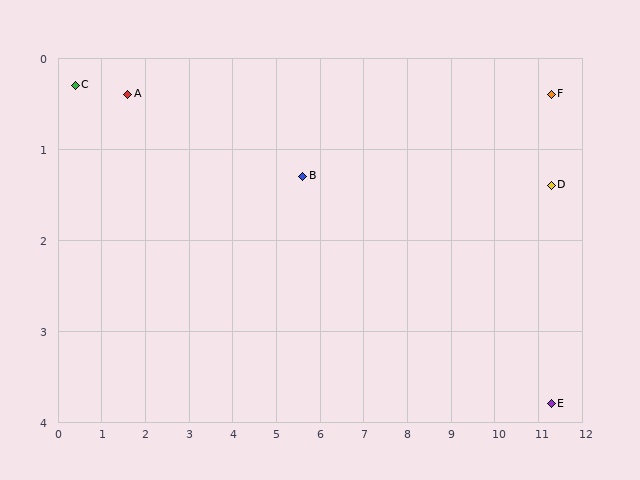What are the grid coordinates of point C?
Point C is at approximately (0.4, 0.3).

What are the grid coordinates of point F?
Point F is at approximately (11.3, 0.4).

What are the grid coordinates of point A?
Point A is at approximately (1.6, 0.4).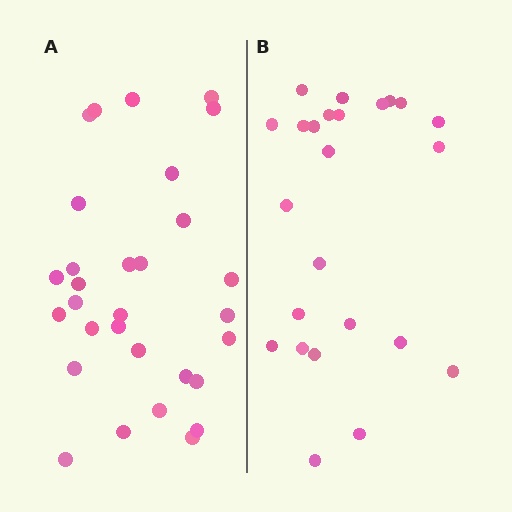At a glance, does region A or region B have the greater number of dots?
Region A (the left region) has more dots.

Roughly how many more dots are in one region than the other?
Region A has about 6 more dots than region B.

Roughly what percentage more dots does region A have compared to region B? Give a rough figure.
About 25% more.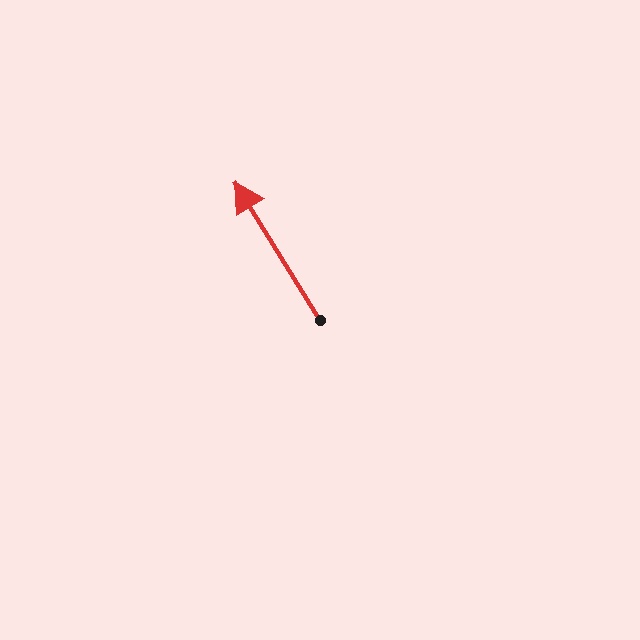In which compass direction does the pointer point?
Northwest.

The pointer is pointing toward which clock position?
Roughly 11 o'clock.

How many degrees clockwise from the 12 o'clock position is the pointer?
Approximately 328 degrees.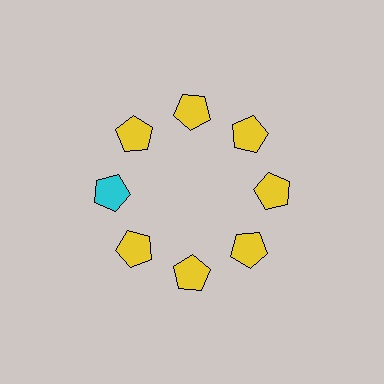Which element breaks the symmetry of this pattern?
The cyan pentagon at roughly the 9 o'clock position breaks the symmetry. All other shapes are yellow pentagons.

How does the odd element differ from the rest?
It has a different color: cyan instead of yellow.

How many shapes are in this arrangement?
There are 8 shapes arranged in a ring pattern.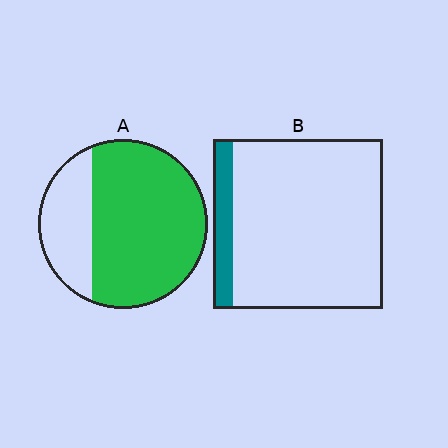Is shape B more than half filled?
No.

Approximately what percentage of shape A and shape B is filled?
A is approximately 75% and B is approximately 10%.